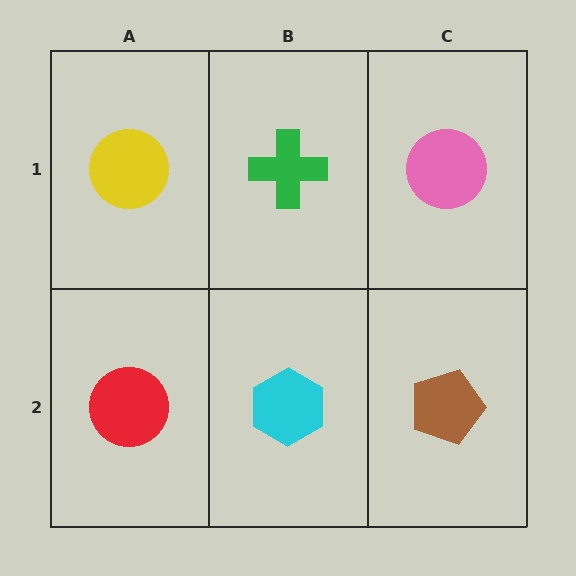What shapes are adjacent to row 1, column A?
A red circle (row 2, column A), a green cross (row 1, column B).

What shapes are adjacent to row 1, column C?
A brown pentagon (row 2, column C), a green cross (row 1, column B).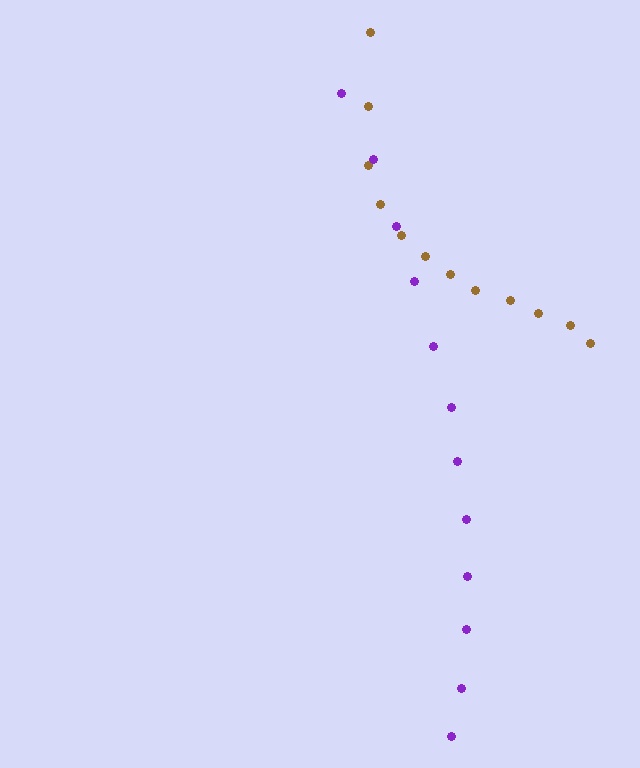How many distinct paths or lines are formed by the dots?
There are 2 distinct paths.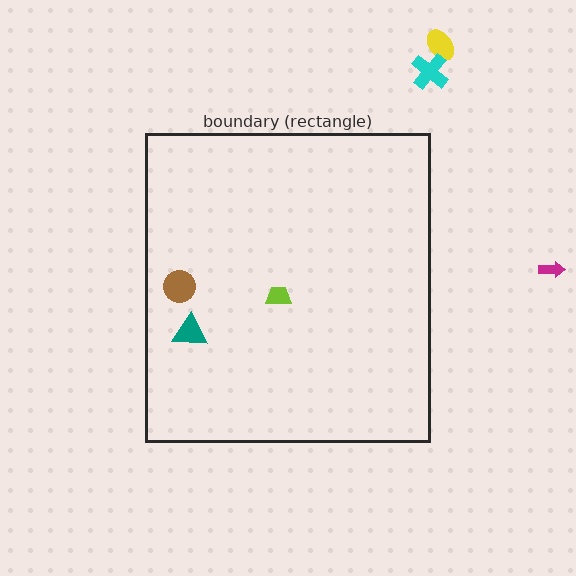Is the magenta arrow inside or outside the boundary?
Outside.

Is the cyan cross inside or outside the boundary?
Outside.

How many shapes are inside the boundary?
3 inside, 3 outside.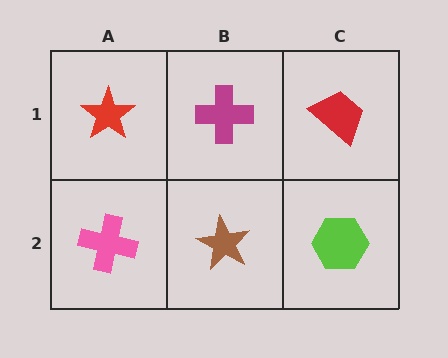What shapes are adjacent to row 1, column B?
A brown star (row 2, column B), a red star (row 1, column A), a red trapezoid (row 1, column C).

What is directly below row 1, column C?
A lime hexagon.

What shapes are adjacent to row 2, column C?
A red trapezoid (row 1, column C), a brown star (row 2, column B).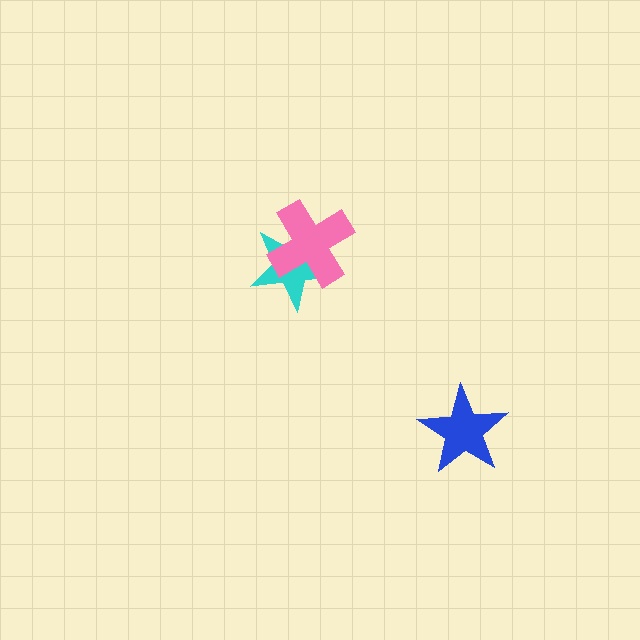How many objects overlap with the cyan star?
1 object overlaps with the cyan star.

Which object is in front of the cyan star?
The pink cross is in front of the cyan star.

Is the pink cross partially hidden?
No, no other shape covers it.